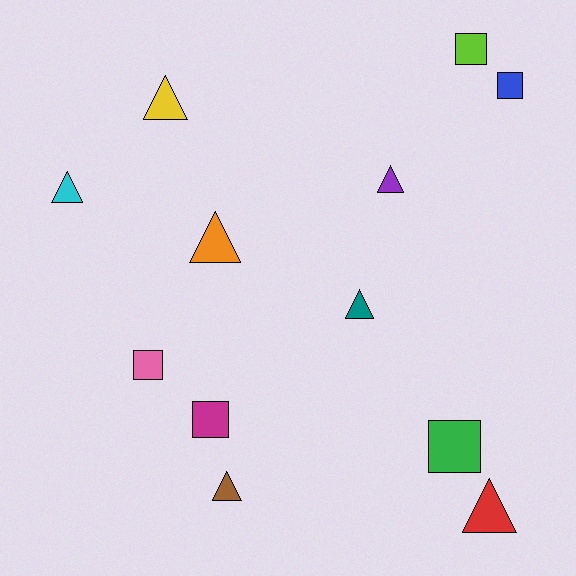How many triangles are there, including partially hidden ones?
There are 7 triangles.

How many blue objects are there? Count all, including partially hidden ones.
There is 1 blue object.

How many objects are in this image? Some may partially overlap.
There are 12 objects.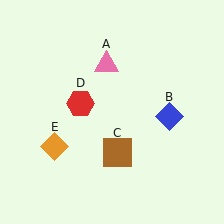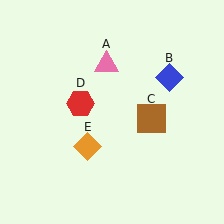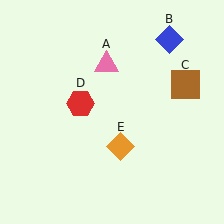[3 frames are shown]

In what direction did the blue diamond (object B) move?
The blue diamond (object B) moved up.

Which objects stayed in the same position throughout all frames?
Pink triangle (object A) and red hexagon (object D) remained stationary.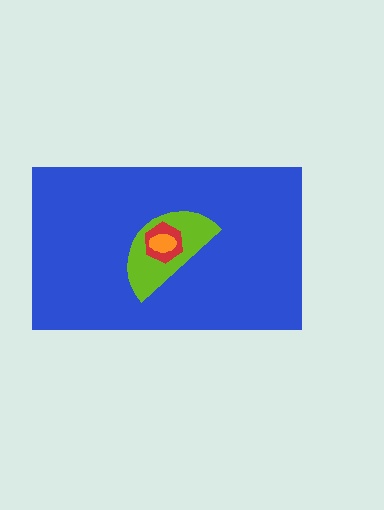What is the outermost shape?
The blue rectangle.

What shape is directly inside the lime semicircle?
The red hexagon.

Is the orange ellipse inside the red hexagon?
Yes.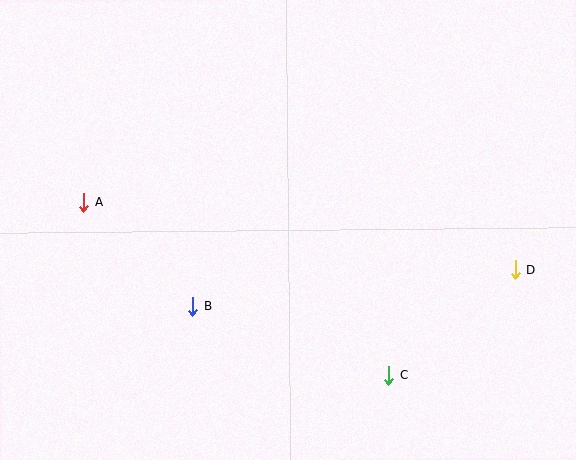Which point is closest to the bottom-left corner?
Point B is closest to the bottom-left corner.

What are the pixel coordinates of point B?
Point B is at (192, 306).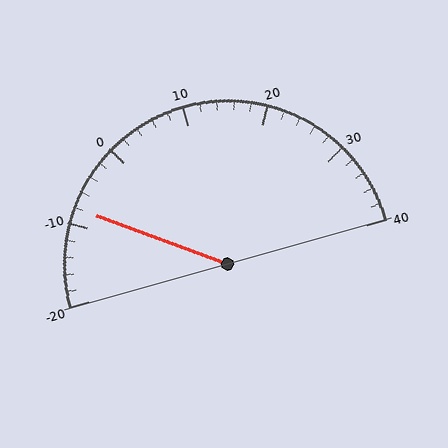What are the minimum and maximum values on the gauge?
The gauge ranges from -20 to 40.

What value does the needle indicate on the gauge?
The needle indicates approximately -8.